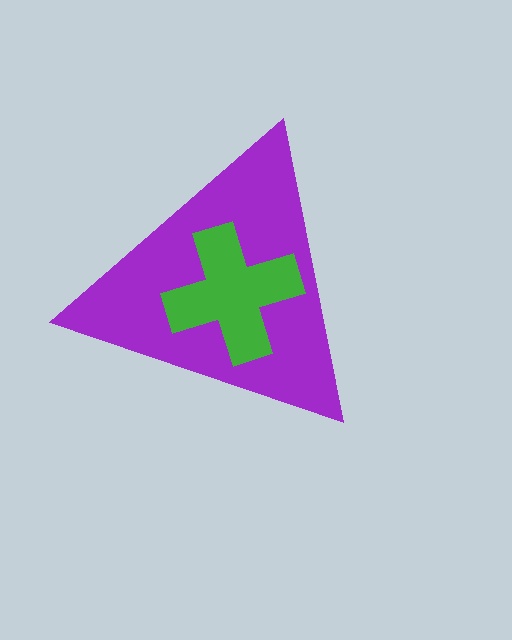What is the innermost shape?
The green cross.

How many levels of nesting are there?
2.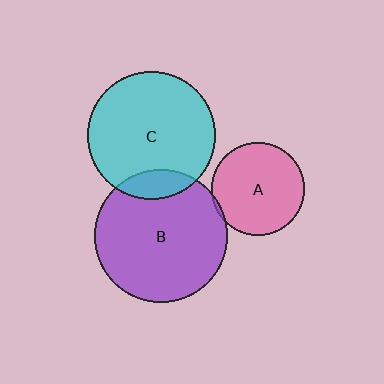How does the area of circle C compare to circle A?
Approximately 1.9 times.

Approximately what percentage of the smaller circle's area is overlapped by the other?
Approximately 5%.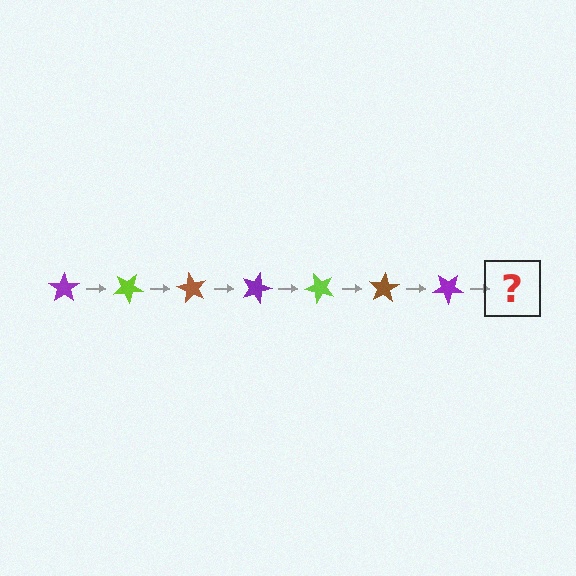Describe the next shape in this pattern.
It should be a lime star, rotated 210 degrees from the start.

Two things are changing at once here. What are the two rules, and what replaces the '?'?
The two rules are that it rotates 30 degrees each step and the color cycles through purple, lime, and brown. The '?' should be a lime star, rotated 210 degrees from the start.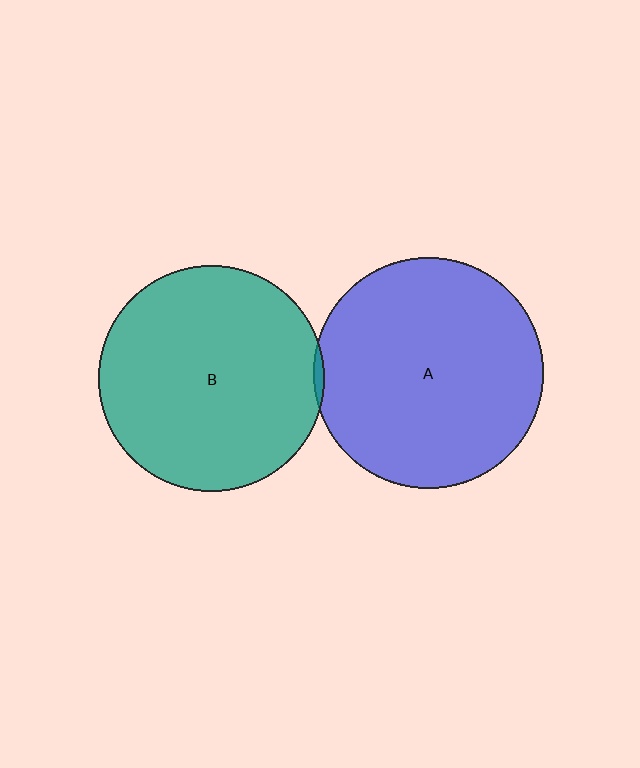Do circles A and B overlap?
Yes.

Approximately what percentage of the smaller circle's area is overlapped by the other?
Approximately 5%.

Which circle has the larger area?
Circle A (blue).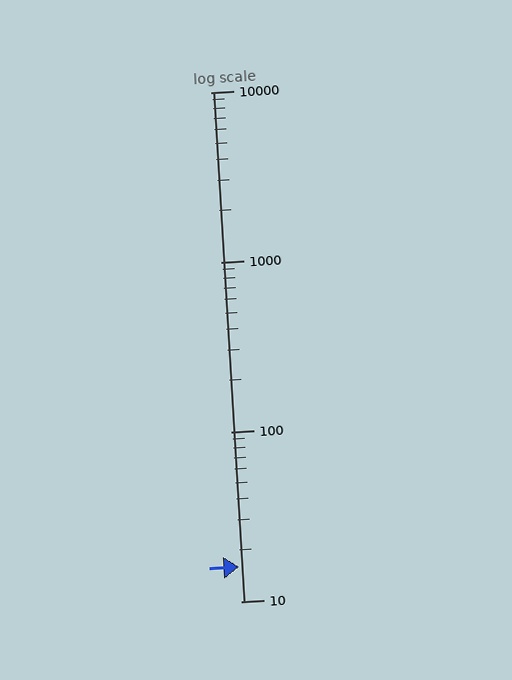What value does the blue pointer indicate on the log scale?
The pointer indicates approximately 16.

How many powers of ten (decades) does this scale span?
The scale spans 3 decades, from 10 to 10000.